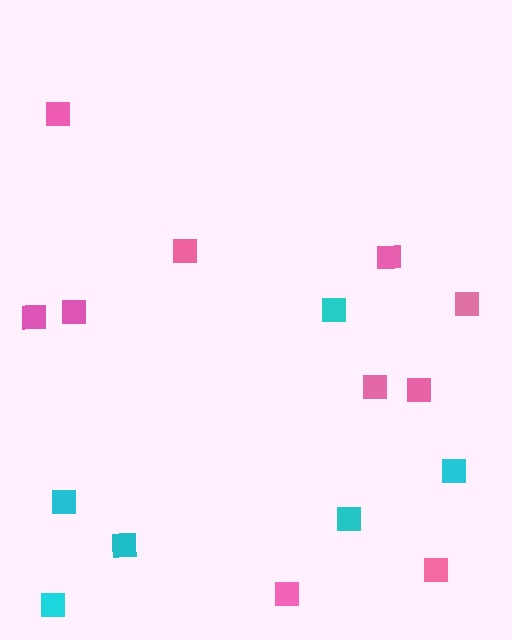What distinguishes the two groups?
There are 2 groups: one group of cyan squares (6) and one group of pink squares (10).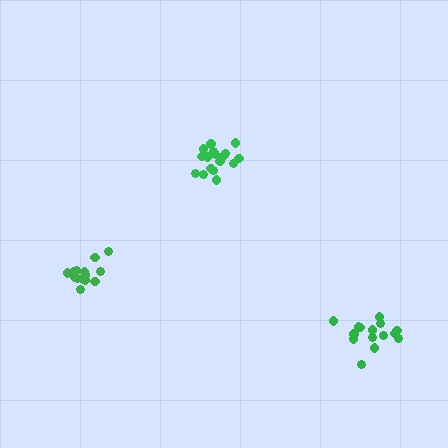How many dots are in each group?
Group 1: 15 dots, Group 2: 17 dots, Group 3: 15 dots (47 total).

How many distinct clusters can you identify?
There are 3 distinct clusters.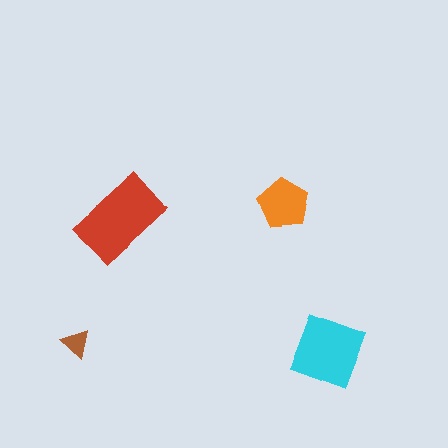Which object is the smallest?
The brown triangle.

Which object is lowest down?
The cyan square is bottommost.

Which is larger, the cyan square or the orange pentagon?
The cyan square.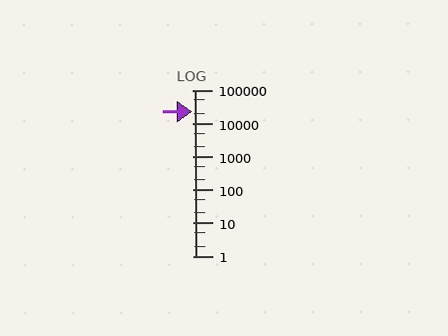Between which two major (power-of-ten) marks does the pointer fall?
The pointer is between 10000 and 100000.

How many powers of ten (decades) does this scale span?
The scale spans 5 decades, from 1 to 100000.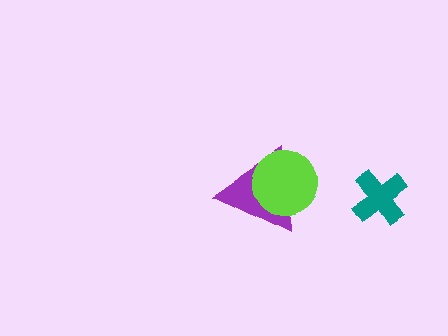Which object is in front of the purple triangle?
The lime circle is in front of the purple triangle.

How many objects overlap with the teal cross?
0 objects overlap with the teal cross.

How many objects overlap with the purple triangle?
1 object overlaps with the purple triangle.